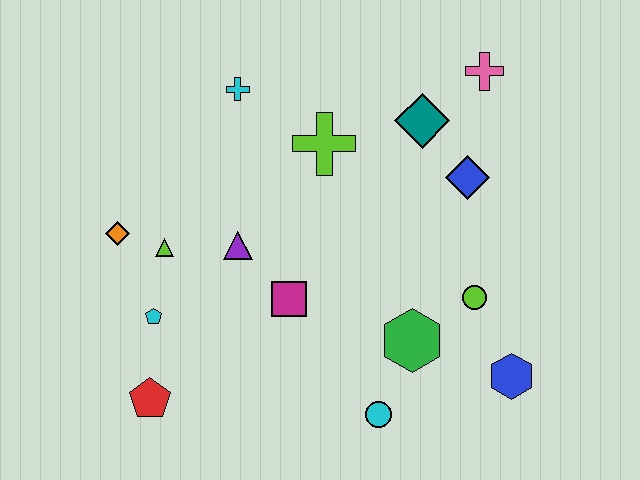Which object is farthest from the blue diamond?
The red pentagon is farthest from the blue diamond.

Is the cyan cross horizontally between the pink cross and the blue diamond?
No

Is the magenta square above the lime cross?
No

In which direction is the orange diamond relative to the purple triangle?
The orange diamond is to the left of the purple triangle.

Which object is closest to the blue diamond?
The teal diamond is closest to the blue diamond.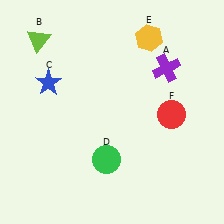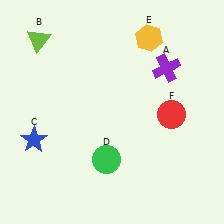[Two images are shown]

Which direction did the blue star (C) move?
The blue star (C) moved down.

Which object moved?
The blue star (C) moved down.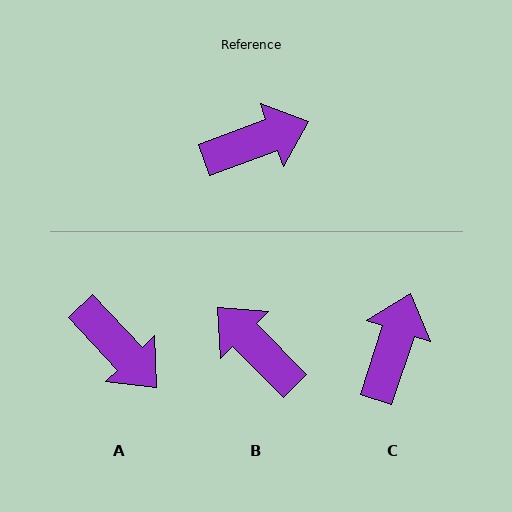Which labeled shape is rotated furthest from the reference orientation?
B, about 114 degrees away.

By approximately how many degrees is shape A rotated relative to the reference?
Approximately 67 degrees clockwise.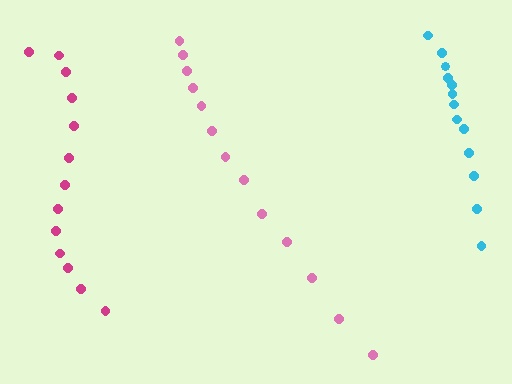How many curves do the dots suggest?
There are 3 distinct paths.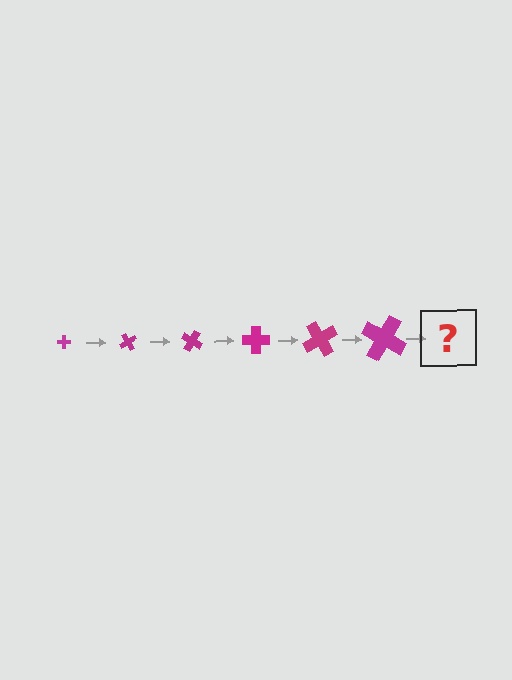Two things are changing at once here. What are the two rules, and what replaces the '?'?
The two rules are that the cross grows larger each step and it rotates 60 degrees each step. The '?' should be a cross, larger than the previous one and rotated 360 degrees from the start.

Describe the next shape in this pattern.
It should be a cross, larger than the previous one and rotated 360 degrees from the start.